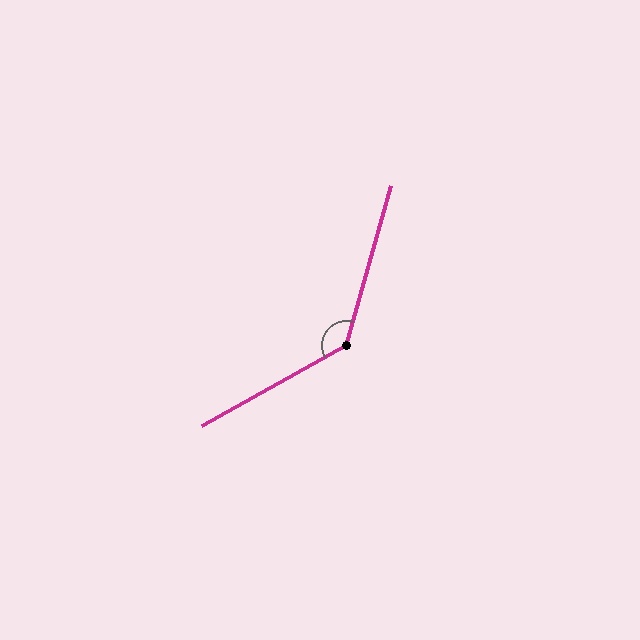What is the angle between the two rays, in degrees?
Approximately 135 degrees.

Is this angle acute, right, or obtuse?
It is obtuse.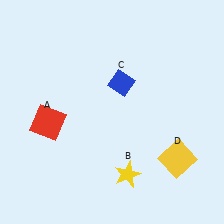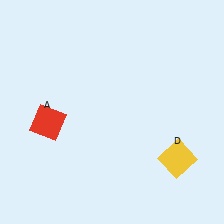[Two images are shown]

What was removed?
The yellow star (B), the blue diamond (C) were removed in Image 2.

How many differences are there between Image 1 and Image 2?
There are 2 differences between the two images.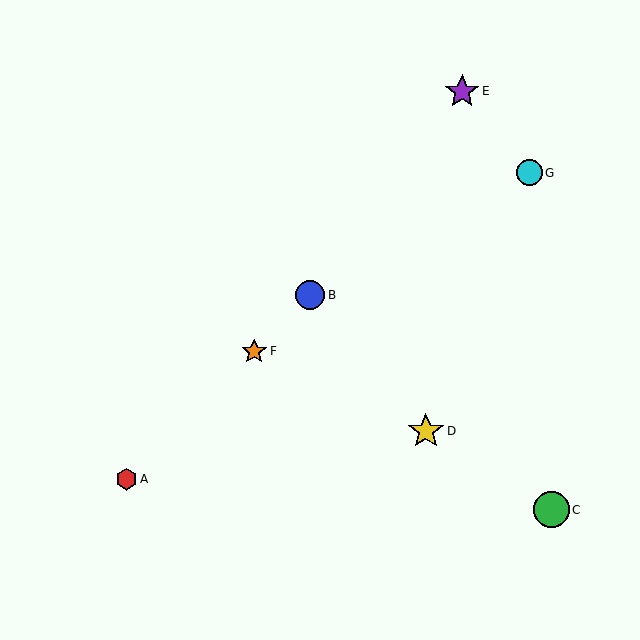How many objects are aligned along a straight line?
3 objects (A, B, F) are aligned along a straight line.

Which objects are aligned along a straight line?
Objects A, B, F are aligned along a straight line.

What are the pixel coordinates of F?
Object F is at (254, 352).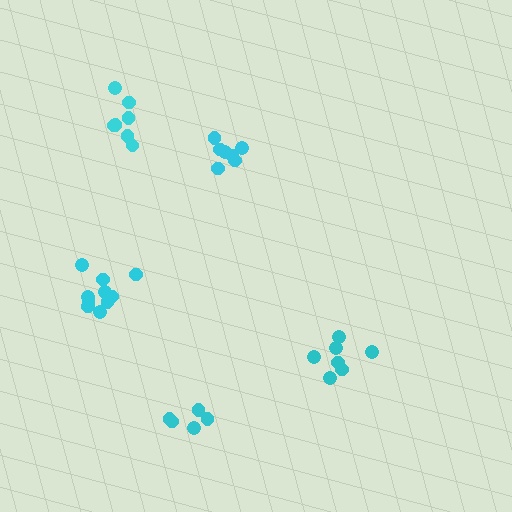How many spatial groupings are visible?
There are 5 spatial groupings.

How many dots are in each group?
Group 1: 7 dots, Group 2: 7 dots, Group 3: 10 dots, Group 4: 7 dots, Group 5: 5 dots (36 total).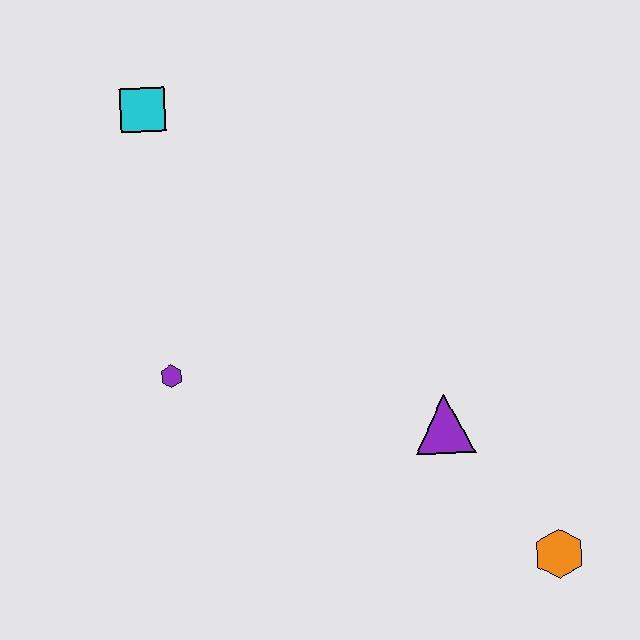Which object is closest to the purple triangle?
The orange hexagon is closest to the purple triangle.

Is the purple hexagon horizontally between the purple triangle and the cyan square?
Yes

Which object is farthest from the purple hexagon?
The orange hexagon is farthest from the purple hexagon.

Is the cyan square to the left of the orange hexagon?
Yes